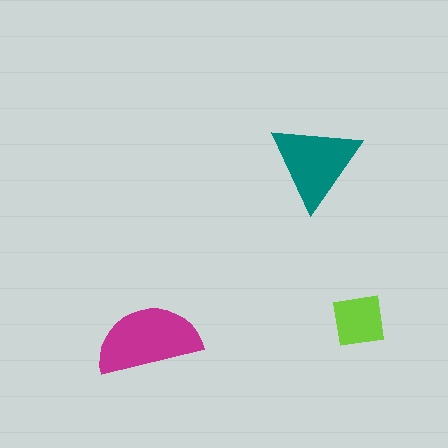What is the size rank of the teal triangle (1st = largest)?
2nd.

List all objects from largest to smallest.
The magenta semicircle, the teal triangle, the lime square.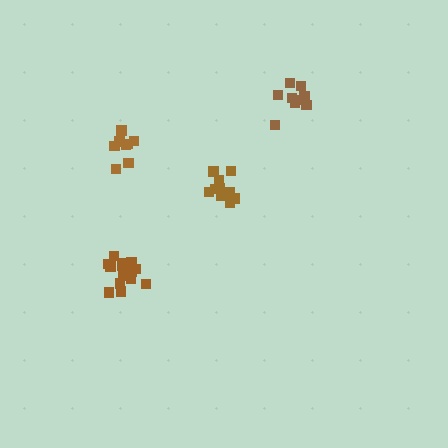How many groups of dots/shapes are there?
There are 4 groups.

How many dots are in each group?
Group 1: 14 dots, Group 2: 9 dots, Group 3: 14 dots, Group 4: 9 dots (46 total).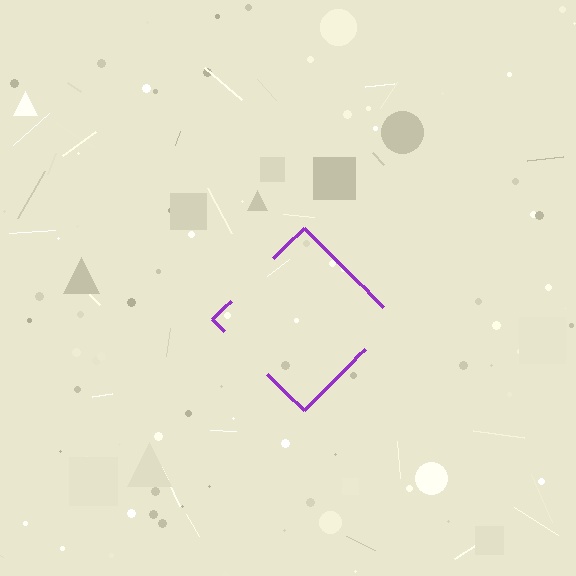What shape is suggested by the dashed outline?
The dashed outline suggests a diamond.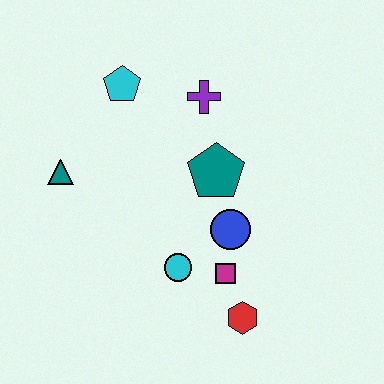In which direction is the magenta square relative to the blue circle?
The magenta square is below the blue circle.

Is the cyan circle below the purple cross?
Yes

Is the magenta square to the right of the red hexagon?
No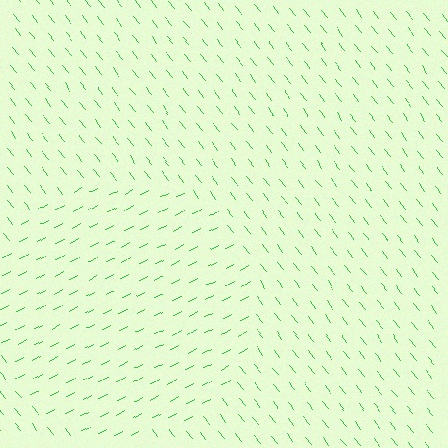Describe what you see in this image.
The image is filled with small green line segments. A circle region in the image has lines oriented differently from the surrounding lines, creating a visible texture boundary.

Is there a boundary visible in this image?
Yes, there is a texture boundary formed by a change in line orientation.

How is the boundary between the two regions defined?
The boundary is defined purely by a change in line orientation (approximately 79 degrees difference). All lines are the same color and thickness.